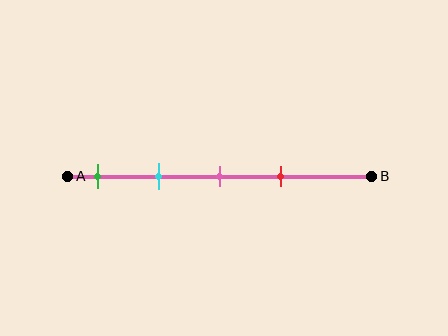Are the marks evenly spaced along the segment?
Yes, the marks are approximately evenly spaced.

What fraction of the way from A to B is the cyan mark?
The cyan mark is approximately 30% (0.3) of the way from A to B.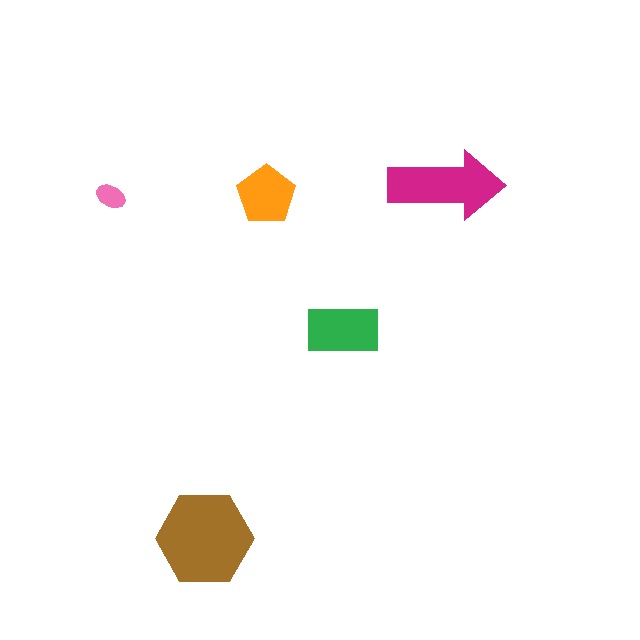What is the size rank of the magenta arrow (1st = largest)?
2nd.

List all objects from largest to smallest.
The brown hexagon, the magenta arrow, the green rectangle, the orange pentagon, the pink ellipse.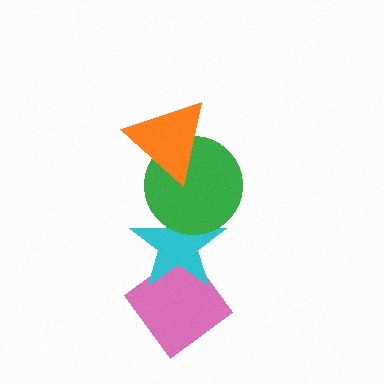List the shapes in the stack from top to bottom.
From top to bottom: the orange triangle, the green circle, the cyan star, the pink diamond.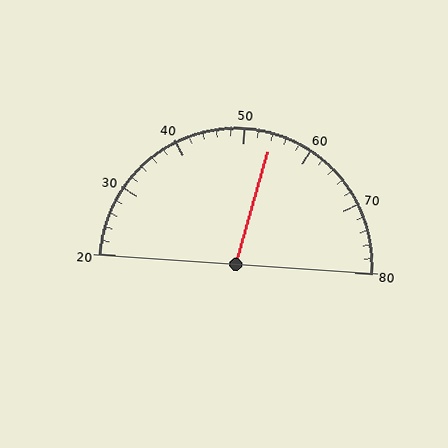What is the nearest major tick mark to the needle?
The nearest major tick mark is 50.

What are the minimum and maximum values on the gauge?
The gauge ranges from 20 to 80.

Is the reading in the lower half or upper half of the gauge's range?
The reading is in the upper half of the range (20 to 80).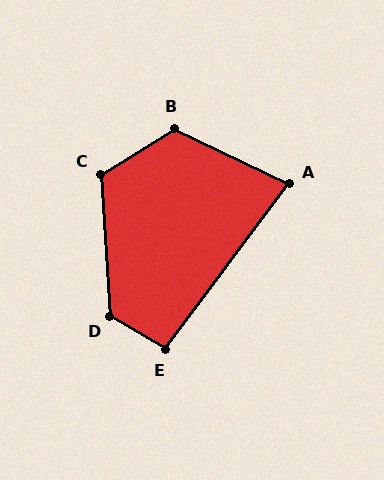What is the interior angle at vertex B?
Approximately 123 degrees (obtuse).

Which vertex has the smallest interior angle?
A, at approximately 79 degrees.